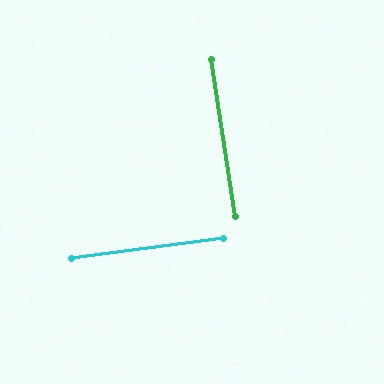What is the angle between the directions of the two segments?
Approximately 89 degrees.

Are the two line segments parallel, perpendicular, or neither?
Perpendicular — they meet at approximately 89°.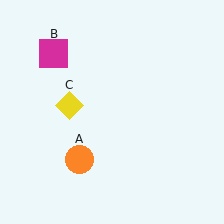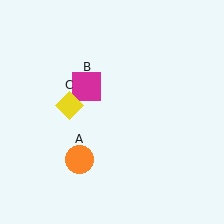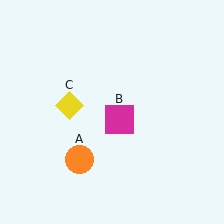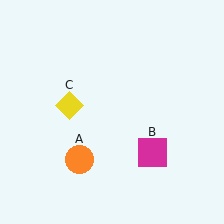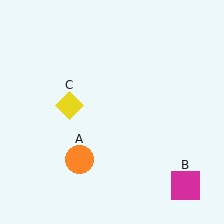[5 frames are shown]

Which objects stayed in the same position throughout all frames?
Orange circle (object A) and yellow diamond (object C) remained stationary.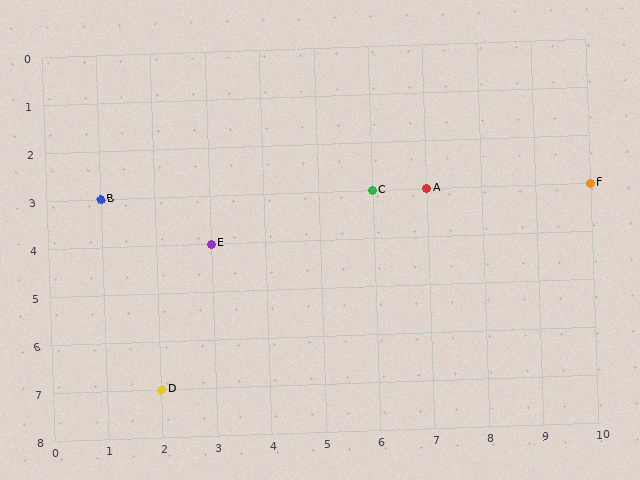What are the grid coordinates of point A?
Point A is at grid coordinates (7, 3).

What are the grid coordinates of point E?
Point E is at grid coordinates (3, 4).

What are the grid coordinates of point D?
Point D is at grid coordinates (2, 7).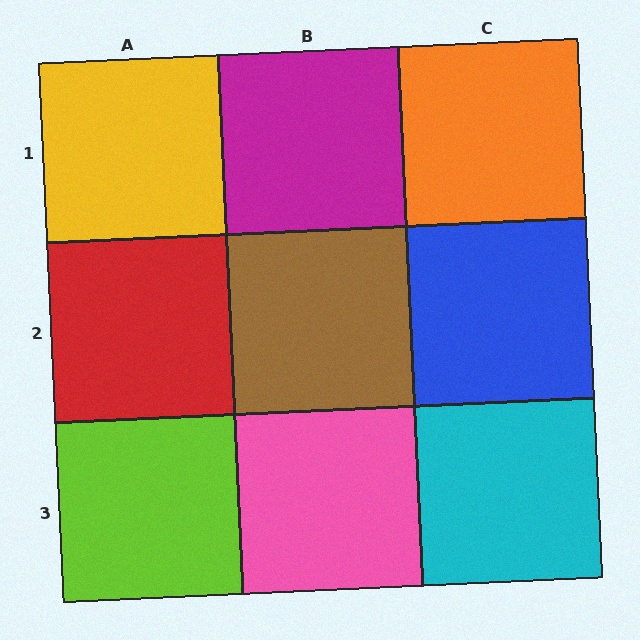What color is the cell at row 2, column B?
Brown.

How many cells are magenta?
1 cell is magenta.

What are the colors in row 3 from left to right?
Lime, pink, cyan.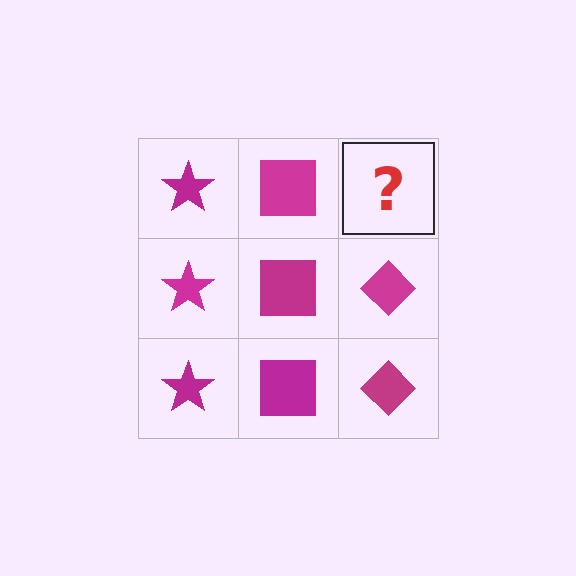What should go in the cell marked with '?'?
The missing cell should contain a magenta diamond.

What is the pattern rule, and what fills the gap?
The rule is that each column has a consistent shape. The gap should be filled with a magenta diamond.